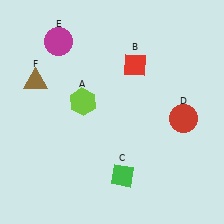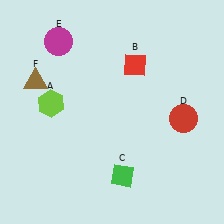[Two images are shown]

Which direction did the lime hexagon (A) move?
The lime hexagon (A) moved left.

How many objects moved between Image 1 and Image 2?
1 object moved between the two images.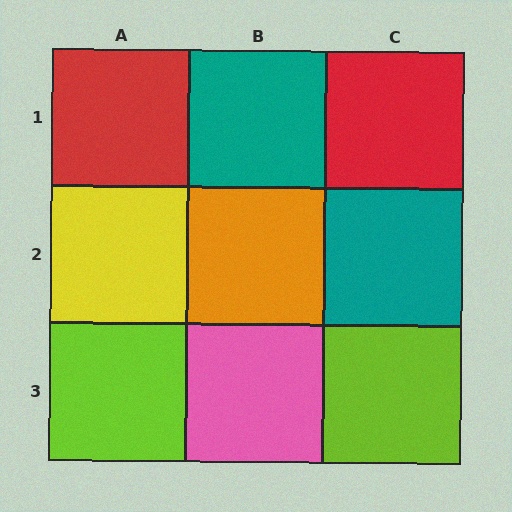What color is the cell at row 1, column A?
Red.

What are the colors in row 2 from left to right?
Yellow, orange, teal.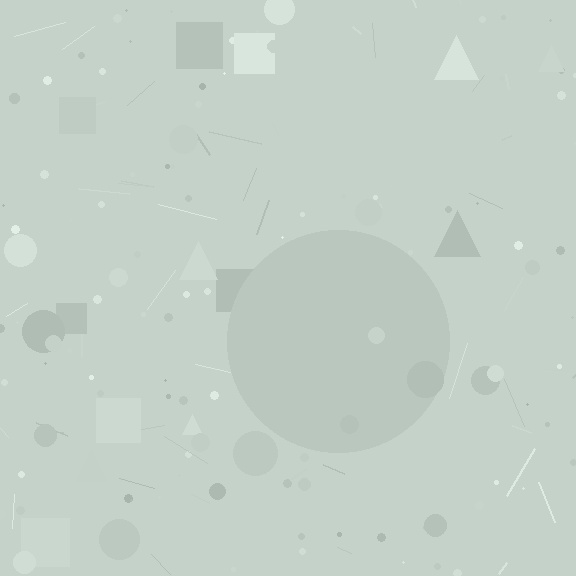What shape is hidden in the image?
A circle is hidden in the image.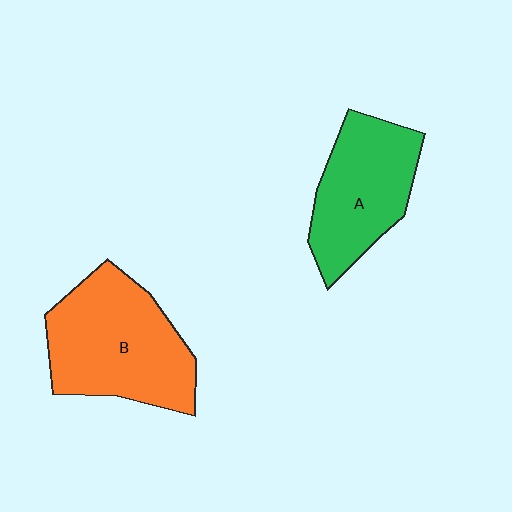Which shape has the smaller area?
Shape A (green).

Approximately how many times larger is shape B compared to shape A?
Approximately 1.3 times.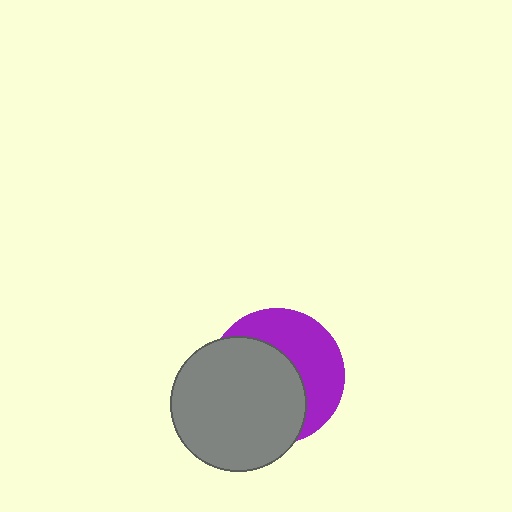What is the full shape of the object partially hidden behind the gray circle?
The partially hidden object is a purple circle.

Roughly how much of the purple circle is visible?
A small part of it is visible (roughly 43%).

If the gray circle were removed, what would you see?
You would see the complete purple circle.